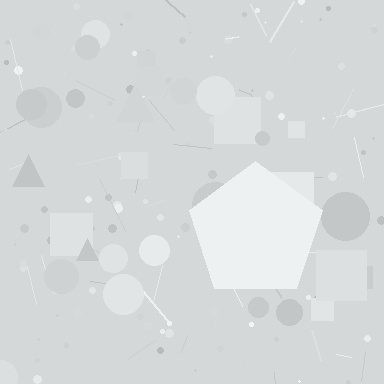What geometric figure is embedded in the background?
A pentagon is embedded in the background.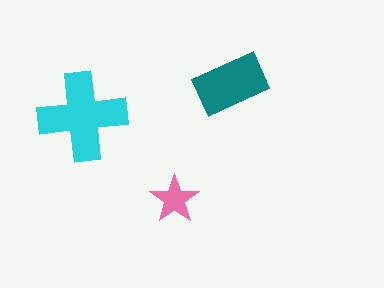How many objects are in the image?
There are 3 objects in the image.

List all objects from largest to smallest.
The cyan cross, the teal rectangle, the pink star.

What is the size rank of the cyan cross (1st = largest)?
1st.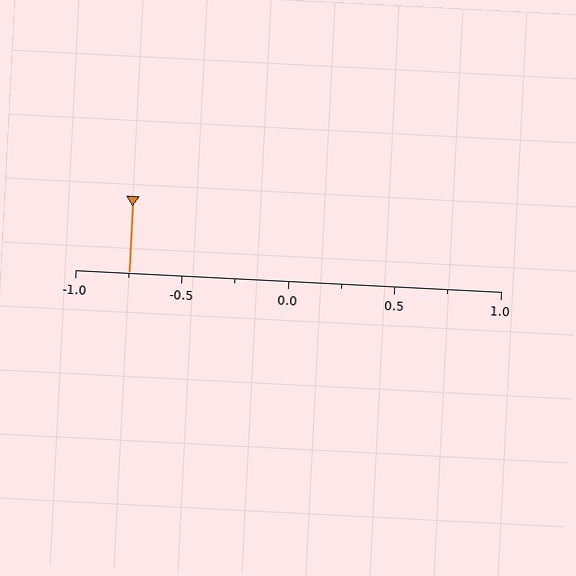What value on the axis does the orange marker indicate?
The marker indicates approximately -0.75.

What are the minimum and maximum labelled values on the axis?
The axis runs from -1.0 to 1.0.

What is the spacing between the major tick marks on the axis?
The major ticks are spaced 0.5 apart.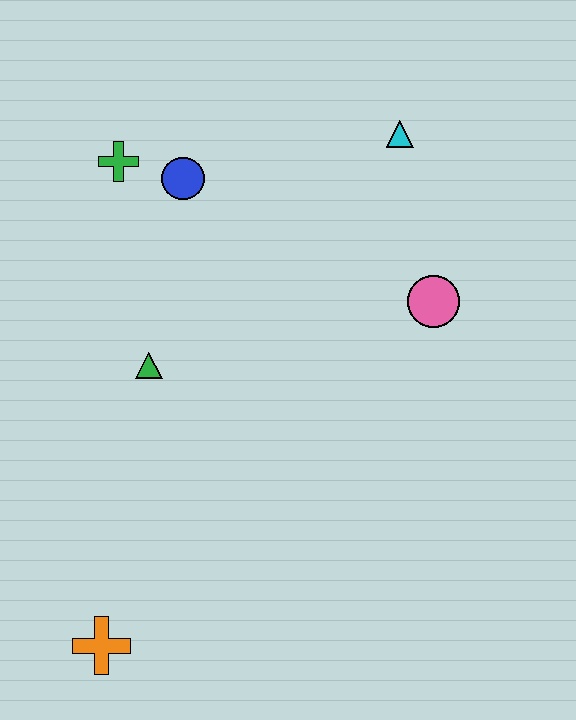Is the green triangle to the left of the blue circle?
Yes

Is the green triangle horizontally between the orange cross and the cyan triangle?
Yes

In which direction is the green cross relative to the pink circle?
The green cross is to the left of the pink circle.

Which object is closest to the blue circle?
The green cross is closest to the blue circle.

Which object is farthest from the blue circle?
The orange cross is farthest from the blue circle.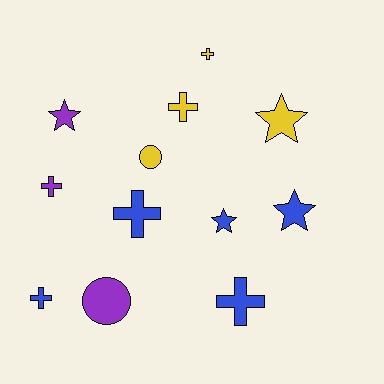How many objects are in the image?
There are 12 objects.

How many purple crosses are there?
There is 1 purple cross.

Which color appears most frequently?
Blue, with 5 objects.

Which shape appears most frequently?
Cross, with 6 objects.